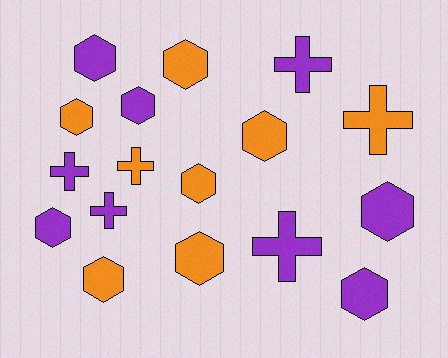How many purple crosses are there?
There are 4 purple crosses.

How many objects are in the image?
There are 17 objects.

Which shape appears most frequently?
Hexagon, with 11 objects.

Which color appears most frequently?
Purple, with 9 objects.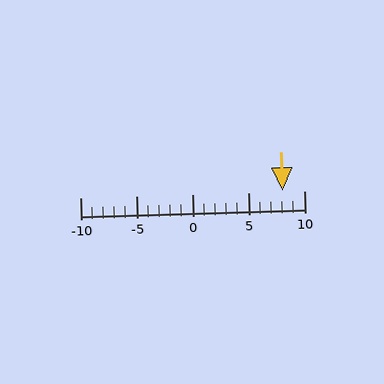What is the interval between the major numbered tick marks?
The major tick marks are spaced 5 units apart.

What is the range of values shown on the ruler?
The ruler shows values from -10 to 10.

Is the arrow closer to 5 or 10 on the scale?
The arrow is closer to 10.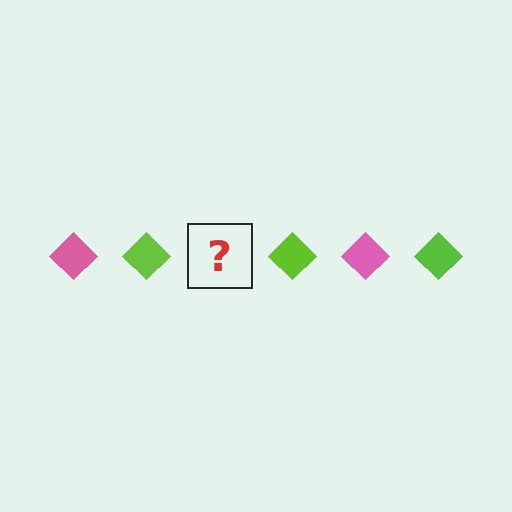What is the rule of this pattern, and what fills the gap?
The rule is that the pattern cycles through pink, lime diamonds. The gap should be filled with a pink diamond.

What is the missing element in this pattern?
The missing element is a pink diamond.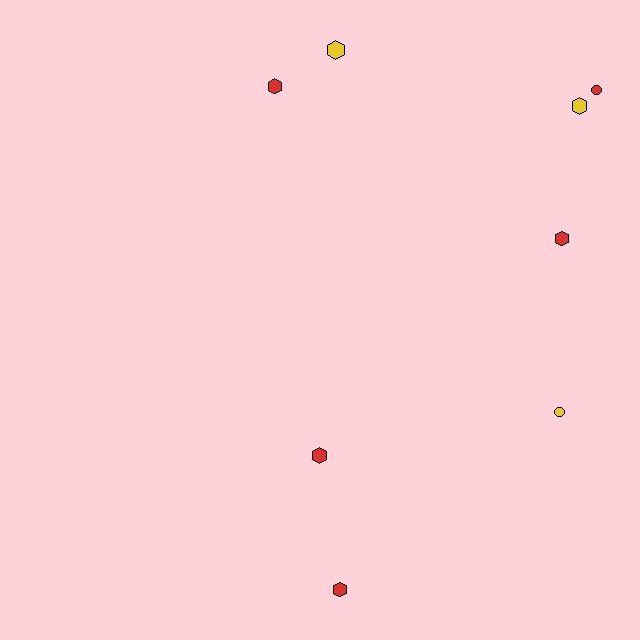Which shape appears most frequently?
Hexagon, with 6 objects.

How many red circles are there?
There is 1 red circle.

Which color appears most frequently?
Red, with 5 objects.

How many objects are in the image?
There are 8 objects.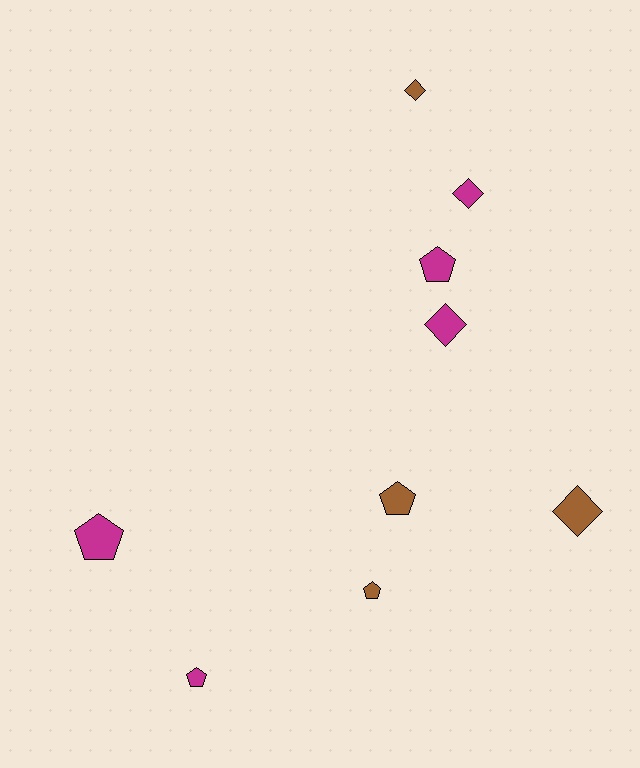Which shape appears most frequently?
Pentagon, with 5 objects.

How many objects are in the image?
There are 9 objects.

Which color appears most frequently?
Magenta, with 5 objects.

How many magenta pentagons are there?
There are 3 magenta pentagons.